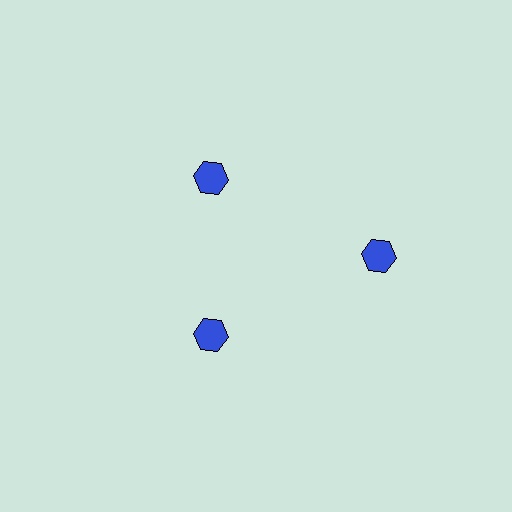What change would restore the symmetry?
The symmetry would be restored by moving it inward, back onto the ring so that all 3 hexagons sit at equal angles and equal distance from the center.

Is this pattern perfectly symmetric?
No. The 3 blue hexagons are arranged in a ring, but one element near the 3 o'clock position is pushed outward from the center, breaking the 3-fold rotational symmetry.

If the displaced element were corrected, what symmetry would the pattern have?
It would have 3-fold rotational symmetry — the pattern would map onto itself every 120 degrees.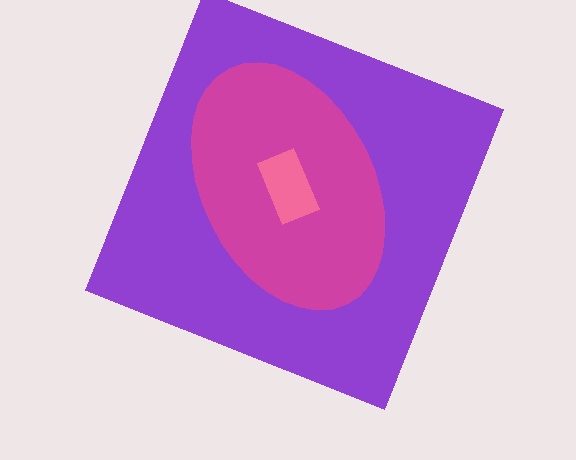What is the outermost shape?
The purple square.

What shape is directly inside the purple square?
The magenta ellipse.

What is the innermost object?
The pink rectangle.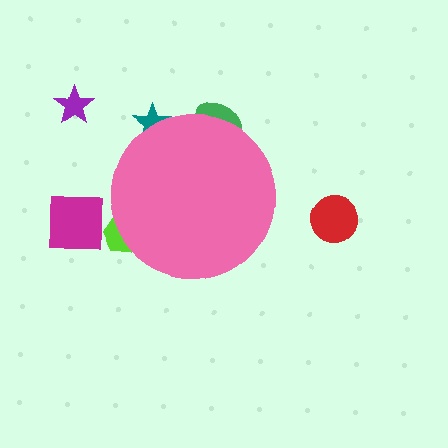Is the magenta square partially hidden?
No, the magenta square is fully visible.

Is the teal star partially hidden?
Yes, the teal star is partially hidden behind the pink circle.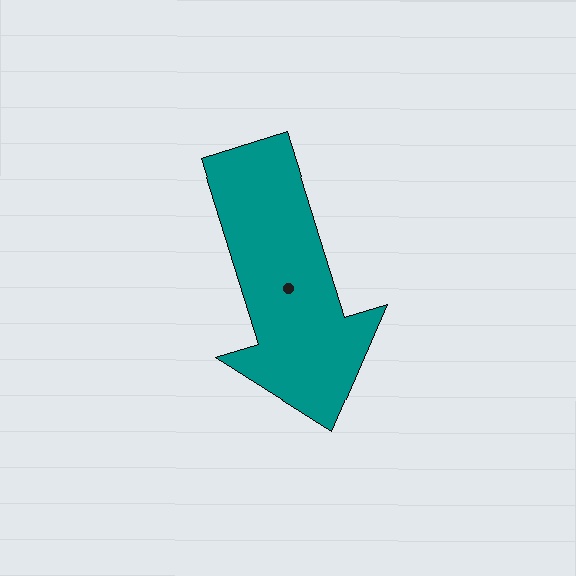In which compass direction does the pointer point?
South.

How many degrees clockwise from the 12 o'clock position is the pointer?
Approximately 163 degrees.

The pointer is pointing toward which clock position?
Roughly 5 o'clock.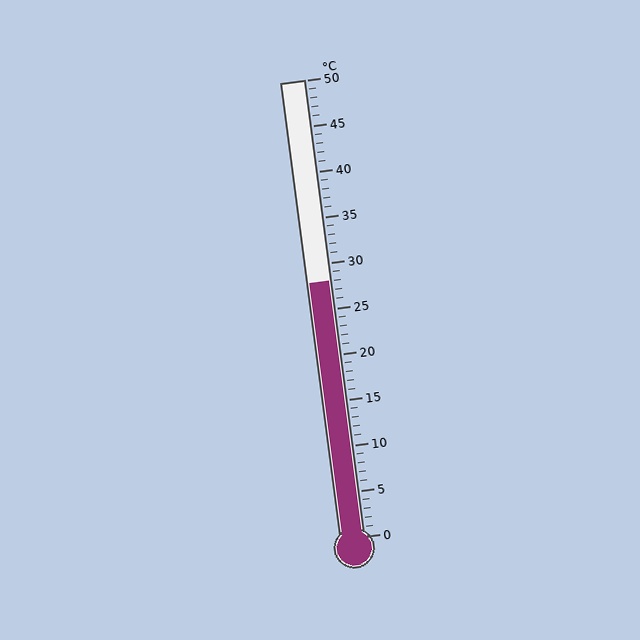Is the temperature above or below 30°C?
The temperature is below 30°C.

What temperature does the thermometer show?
The thermometer shows approximately 28°C.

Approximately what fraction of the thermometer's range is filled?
The thermometer is filled to approximately 55% of its range.